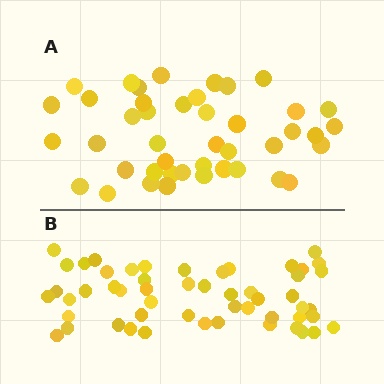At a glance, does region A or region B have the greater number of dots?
Region B (the bottom region) has more dots.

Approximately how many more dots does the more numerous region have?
Region B has roughly 10 or so more dots than region A.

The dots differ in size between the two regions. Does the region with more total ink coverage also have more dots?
No. Region A has more total ink coverage because its dots are larger, but region B actually contains more individual dots. Total area can be misleading — the number of items is what matters here.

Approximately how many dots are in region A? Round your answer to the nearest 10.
About 40 dots. (The exact count is 43, which rounds to 40.)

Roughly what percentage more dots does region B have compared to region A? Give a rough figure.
About 25% more.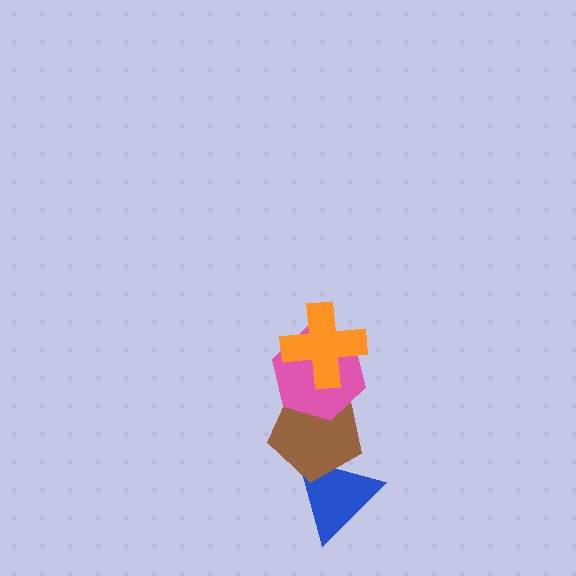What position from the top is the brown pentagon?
The brown pentagon is 3rd from the top.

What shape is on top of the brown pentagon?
The pink hexagon is on top of the brown pentagon.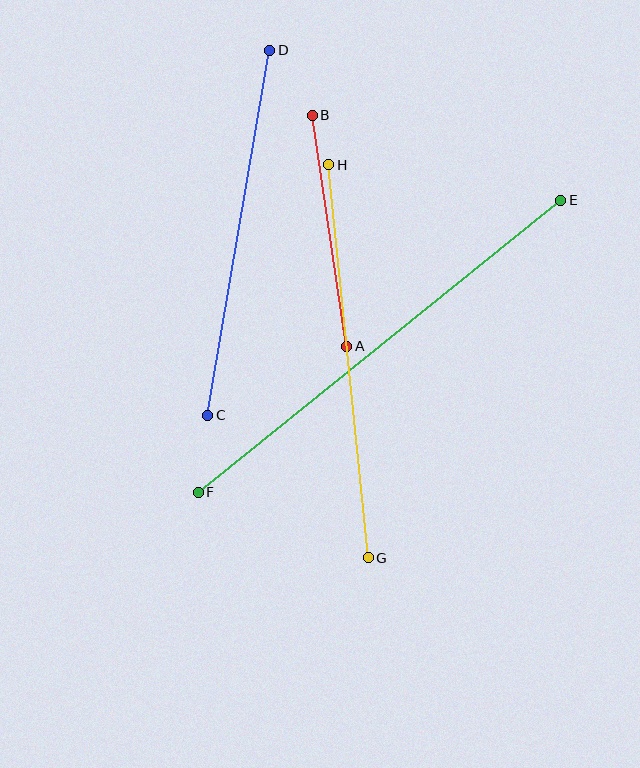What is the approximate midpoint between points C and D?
The midpoint is at approximately (239, 233) pixels.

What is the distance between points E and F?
The distance is approximately 465 pixels.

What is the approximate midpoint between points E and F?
The midpoint is at approximately (380, 346) pixels.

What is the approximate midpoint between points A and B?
The midpoint is at approximately (330, 231) pixels.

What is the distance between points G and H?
The distance is approximately 395 pixels.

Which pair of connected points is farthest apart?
Points E and F are farthest apart.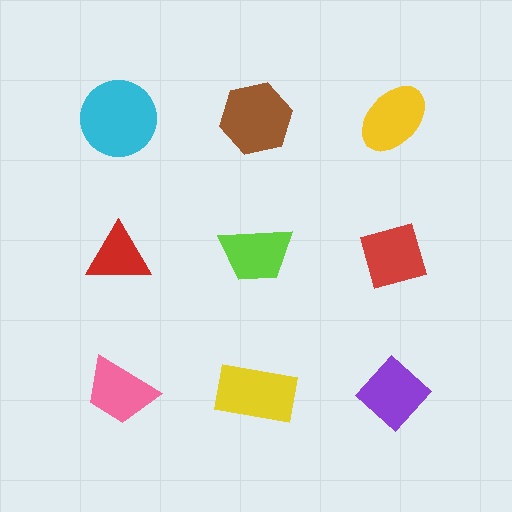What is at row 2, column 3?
A red diamond.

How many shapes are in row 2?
3 shapes.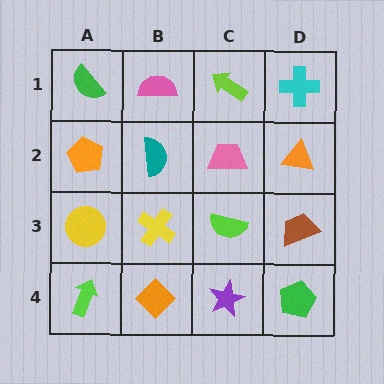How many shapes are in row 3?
4 shapes.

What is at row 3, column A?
A yellow circle.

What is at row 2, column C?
A pink trapezoid.